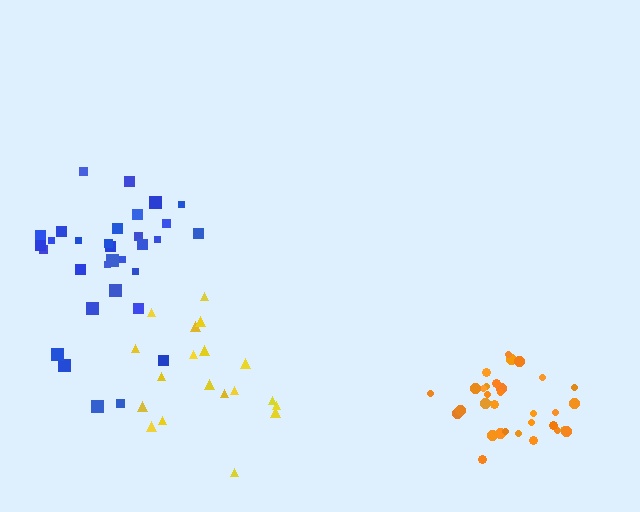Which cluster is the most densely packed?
Orange.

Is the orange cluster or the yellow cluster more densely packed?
Orange.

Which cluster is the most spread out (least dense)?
Yellow.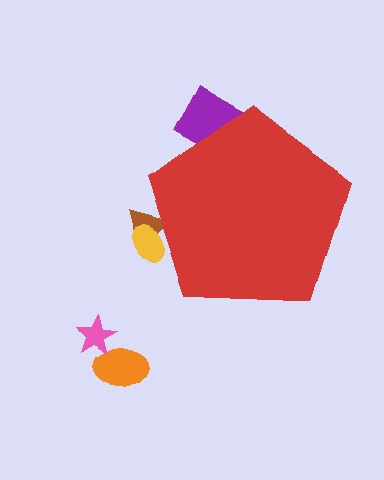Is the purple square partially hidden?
Yes, the purple square is partially hidden behind the red pentagon.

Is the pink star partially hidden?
No, the pink star is fully visible.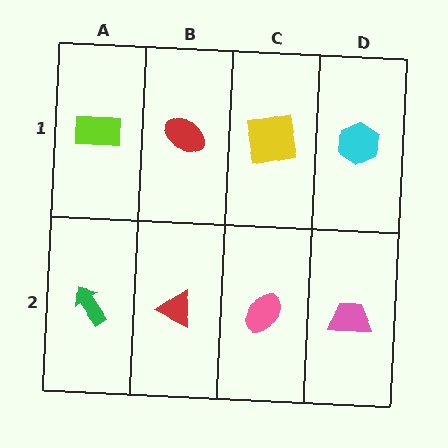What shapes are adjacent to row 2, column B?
A red ellipse (row 1, column B), a green arrow (row 2, column A), a pink ellipse (row 2, column C).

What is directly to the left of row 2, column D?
A pink ellipse.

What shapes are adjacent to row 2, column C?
A yellow square (row 1, column C), a red triangle (row 2, column B), a pink trapezoid (row 2, column D).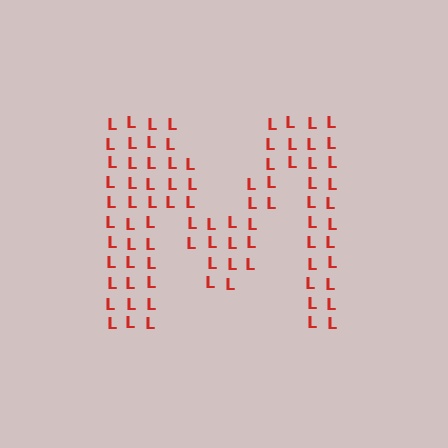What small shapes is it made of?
It is made of small letter L's.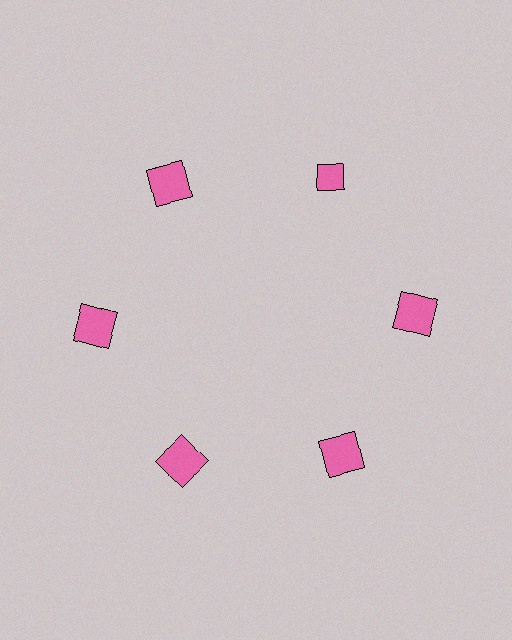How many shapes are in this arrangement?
There are 6 shapes arranged in a ring pattern.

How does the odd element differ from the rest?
It has a different shape: diamond instead of square.